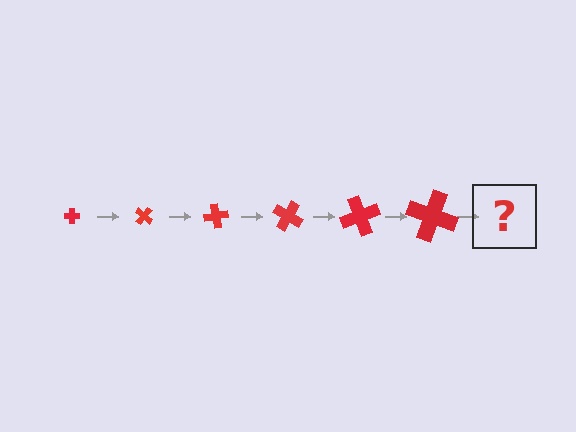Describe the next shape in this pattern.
It should be a cross, larger than the previous one and rotated 240 degrees from the start.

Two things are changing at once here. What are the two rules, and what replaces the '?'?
The two rules are that the cross grows larger each step and it rotates 40 degrees each step. The '?' should be a cross, larger than the previous one and rotated 240 degrees from the start.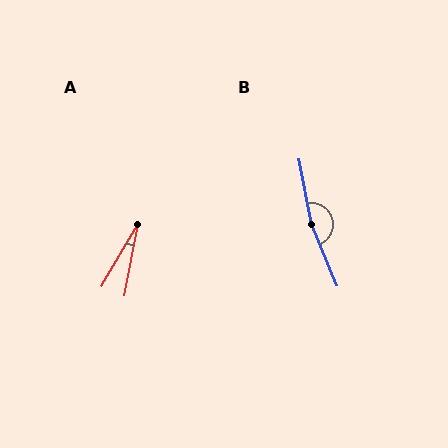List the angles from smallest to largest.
A (20°), B (168°).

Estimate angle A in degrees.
Approximately 20 degrees.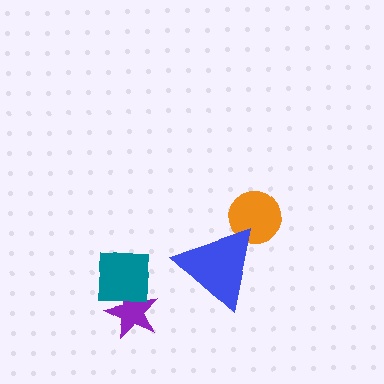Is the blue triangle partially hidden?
No, no other shape covers it.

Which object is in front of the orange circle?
The blue triangle is in front of the orange circle.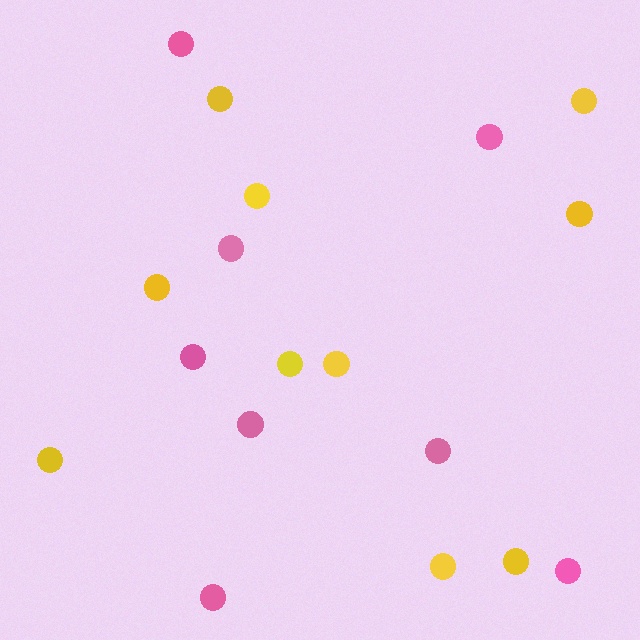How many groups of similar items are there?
There are 2 groups: one group of yellow circles (10) and one group of pink circles (8).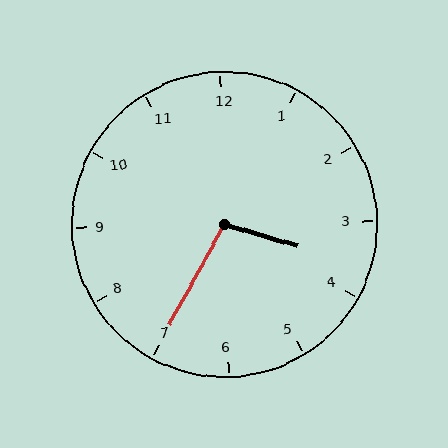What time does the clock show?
3:35.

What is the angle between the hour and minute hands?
Approximately 102 degrees.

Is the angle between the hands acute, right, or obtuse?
It is obtuse.